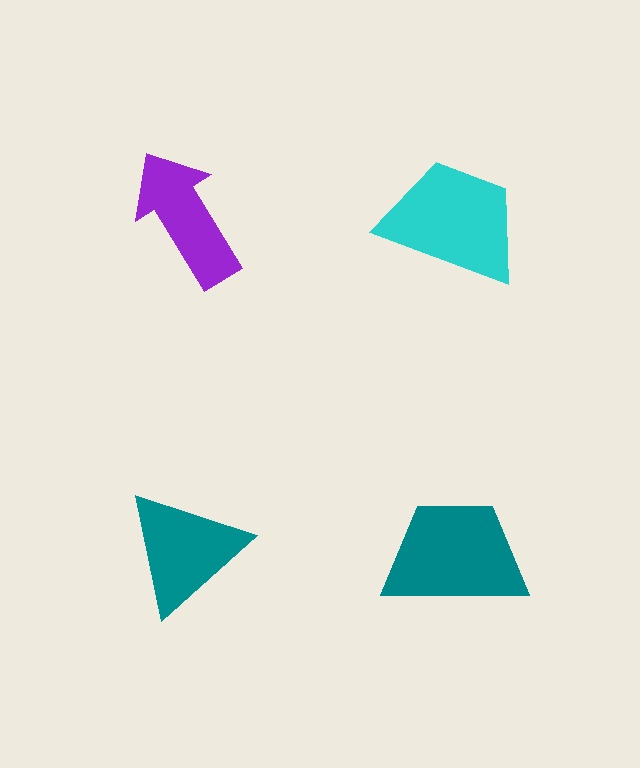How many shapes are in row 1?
2 shapes.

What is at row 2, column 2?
A teal trapezoid.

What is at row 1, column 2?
A cyan trapezoid.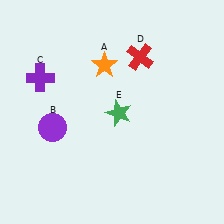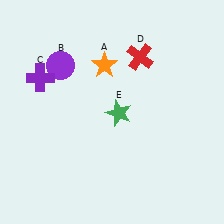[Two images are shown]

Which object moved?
The purple circle (B) moved up.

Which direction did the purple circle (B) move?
The purple circle (B) moved up.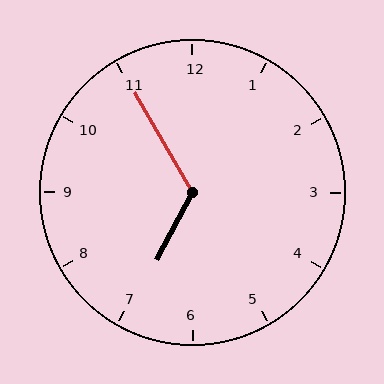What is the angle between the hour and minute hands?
Approximately 122 degrees.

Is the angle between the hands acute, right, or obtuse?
It is obtuse.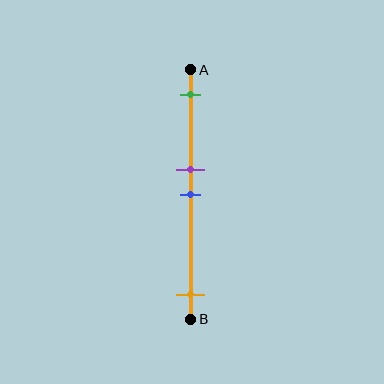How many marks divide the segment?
There are 4 marks dividing the segment.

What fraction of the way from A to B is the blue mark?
The blue mark is approximately 50% (0.5) of the way from A to B.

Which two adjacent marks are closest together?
The purple and blue marks are the closest adjacent pair.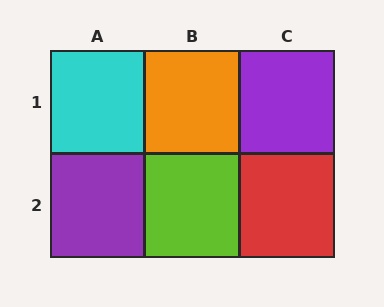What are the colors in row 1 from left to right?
Cyan, orange, purple.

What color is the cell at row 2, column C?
Red.